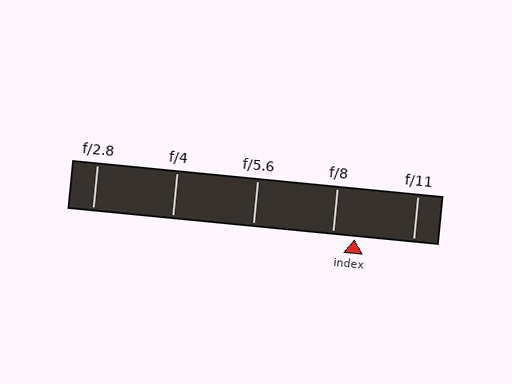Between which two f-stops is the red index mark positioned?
The index mark is between f/8 and f/11.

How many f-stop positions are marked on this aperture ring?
There are 5 f-stop positions marked.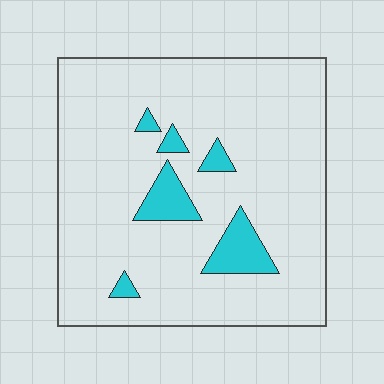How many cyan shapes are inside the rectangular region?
6.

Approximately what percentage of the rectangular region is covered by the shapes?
Approximately 10%.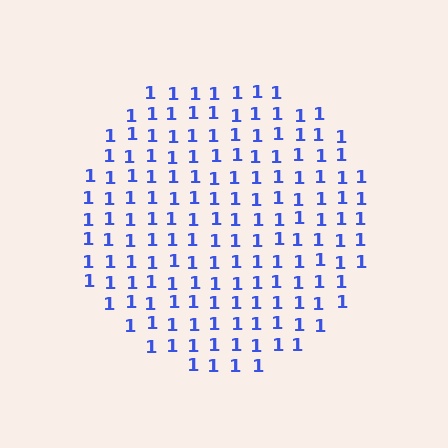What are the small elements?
The small elements are digit 1's.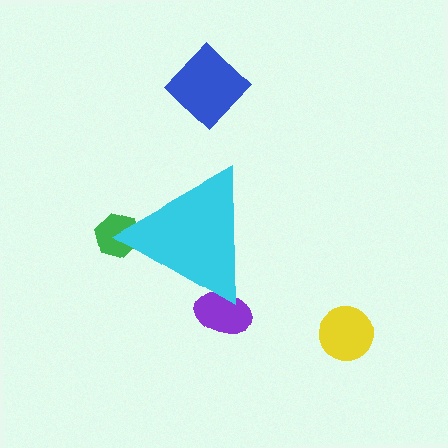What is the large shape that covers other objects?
A cyan triangle.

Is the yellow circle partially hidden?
No, the yellow circle is fully visible.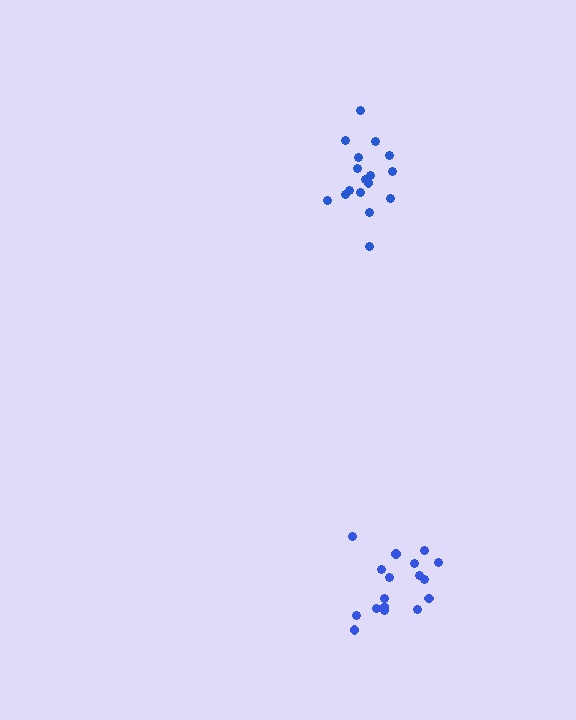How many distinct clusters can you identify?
There are 2 distinct clusters.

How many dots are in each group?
Group 1: 17 dots, Group 2: 17 dots (34 total).